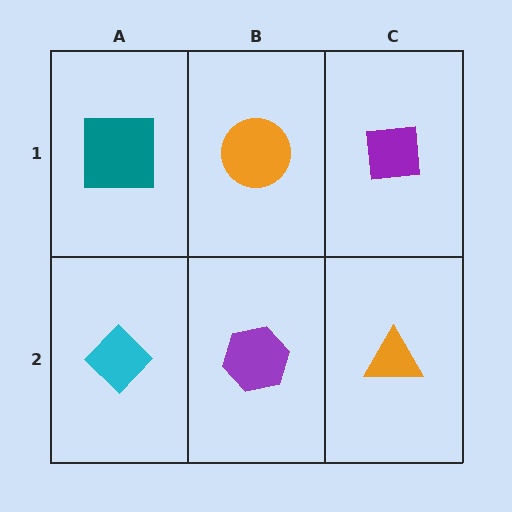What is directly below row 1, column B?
A purple hexagon.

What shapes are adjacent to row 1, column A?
A cyan diamond (row 2, column A), an orange circle (row 1, column B).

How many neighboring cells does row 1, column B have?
3.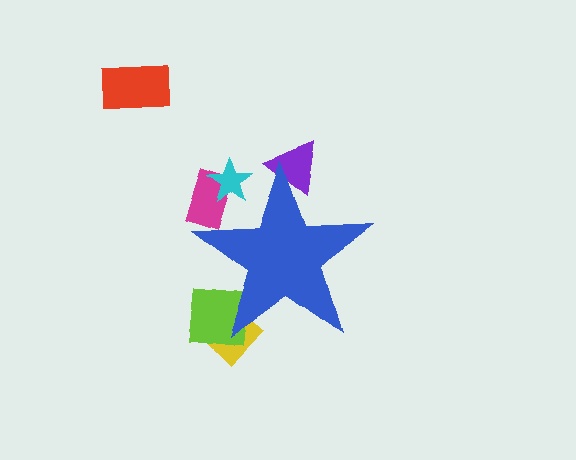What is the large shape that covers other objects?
A blue star.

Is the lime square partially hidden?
Yes, the lime square is partially hidden behind the blue star.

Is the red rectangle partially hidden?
No, the red rectangle is fully visible.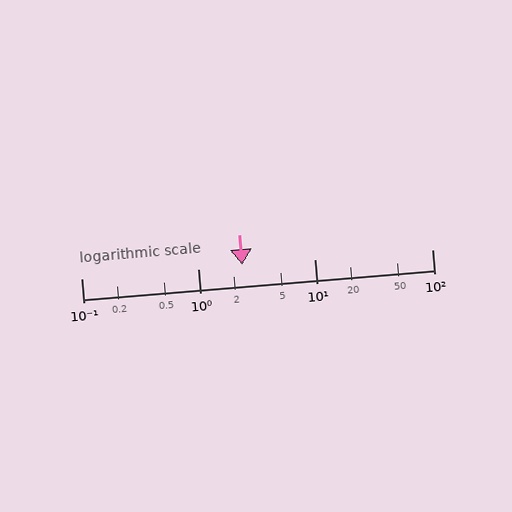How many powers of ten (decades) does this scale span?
The scale spans 3 decades, from 0.1 to 100.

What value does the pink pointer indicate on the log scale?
The pointer indicates approximately 2.4.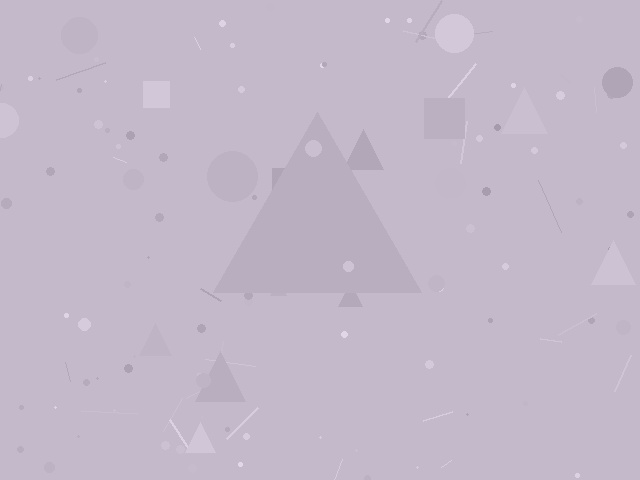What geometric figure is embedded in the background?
A triangle is embedded in the background.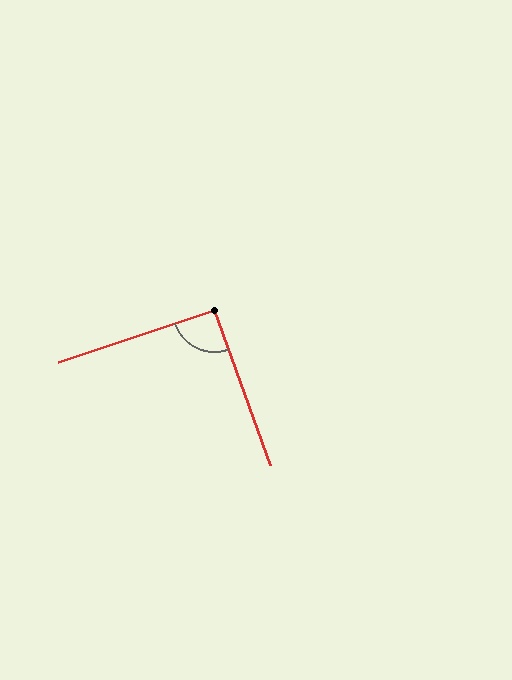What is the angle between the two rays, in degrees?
Approximately 91 degrees.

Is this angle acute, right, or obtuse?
It is approximately a right angle.